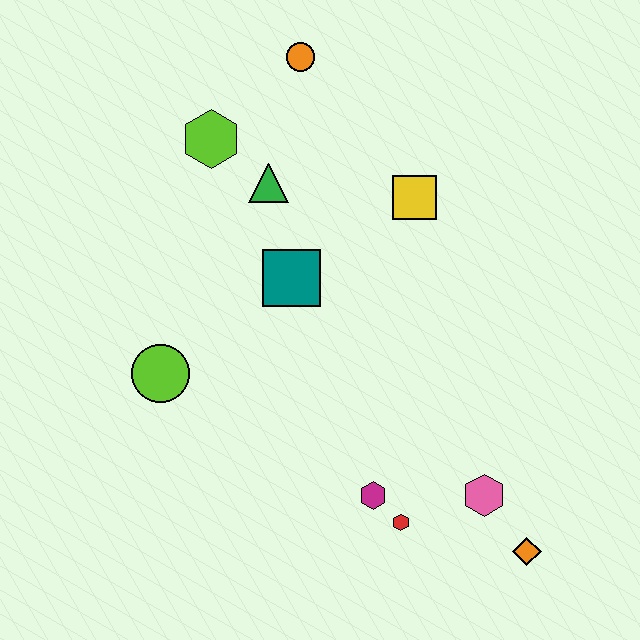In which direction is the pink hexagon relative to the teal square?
The pink hexagon is below the teal square.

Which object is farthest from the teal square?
The orange diamond is farthest from the teal square.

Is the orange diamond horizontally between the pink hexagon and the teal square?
No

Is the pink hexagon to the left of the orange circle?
No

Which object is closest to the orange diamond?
The pink hexagon is closest to the orange diamond.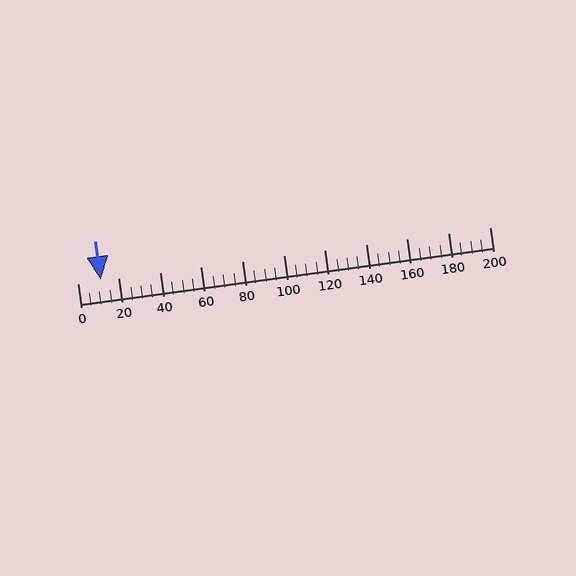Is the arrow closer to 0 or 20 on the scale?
The arrow is closer to 20.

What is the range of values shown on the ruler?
The ruler shows values from 0 to 200.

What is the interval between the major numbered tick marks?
The major tick marks are spaced 20 units apart.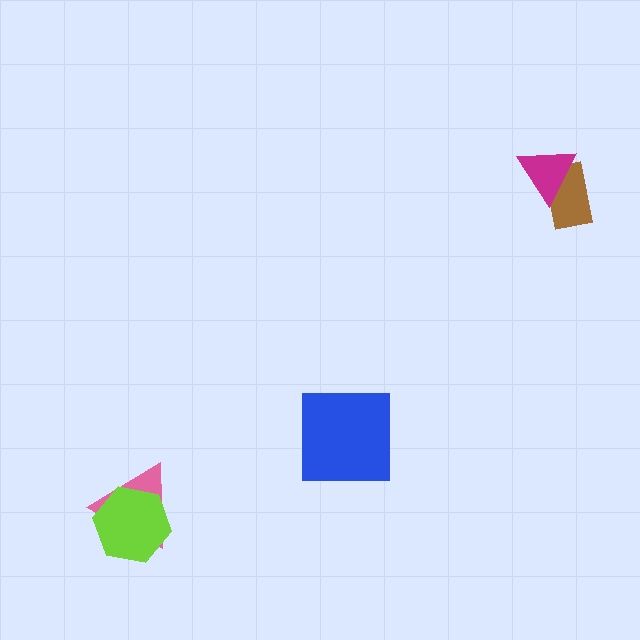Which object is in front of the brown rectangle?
The magenta triangle is in front of the brown rectangle.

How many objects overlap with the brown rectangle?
1 object overlaps with the brown rectangle.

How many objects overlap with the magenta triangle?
1 object overlaps with the magenta triangle.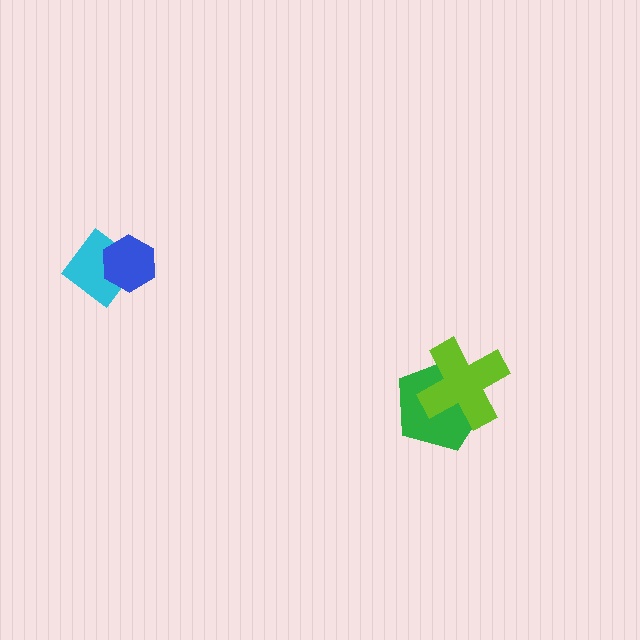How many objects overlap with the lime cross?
1 object overlaps with the lime cross.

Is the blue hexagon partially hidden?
No, no other shape covers it.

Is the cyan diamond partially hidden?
Yes, it is partially covered by another shape.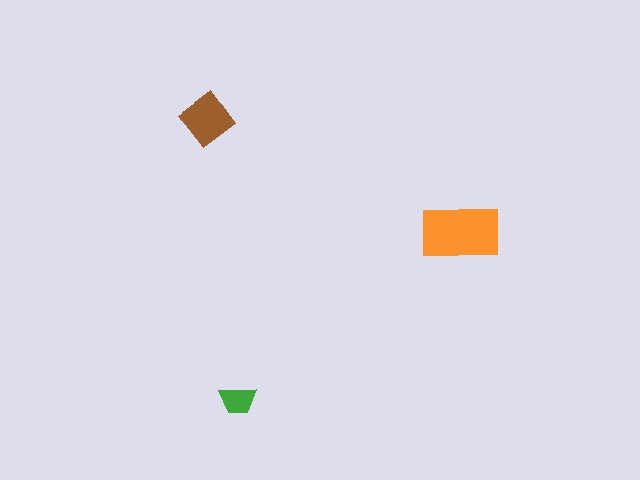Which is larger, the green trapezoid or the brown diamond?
The brown diamond.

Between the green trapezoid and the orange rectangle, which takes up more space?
The orange rectangle.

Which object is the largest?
The orange rectangle.